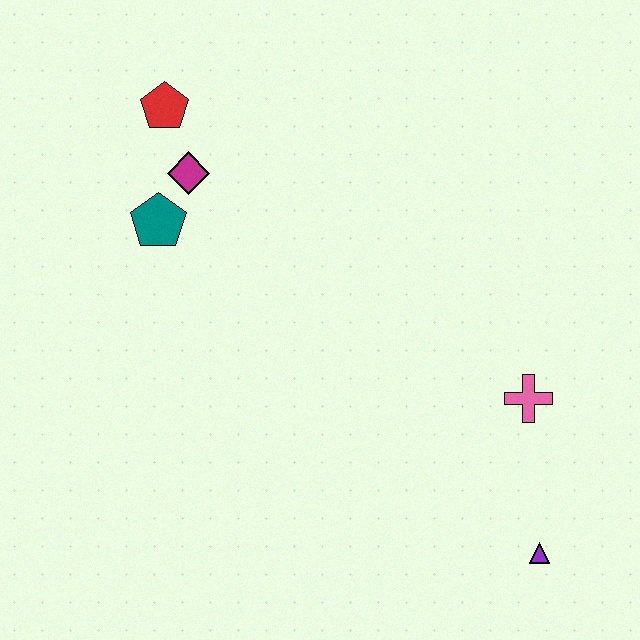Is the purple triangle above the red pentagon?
No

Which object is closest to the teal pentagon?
The magenta diamond is closest to the teal pentagon.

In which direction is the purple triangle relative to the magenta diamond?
The purple triangle is below the magenta diamond.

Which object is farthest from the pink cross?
The red pentagon is farthest from the pink cross.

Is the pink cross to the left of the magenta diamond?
No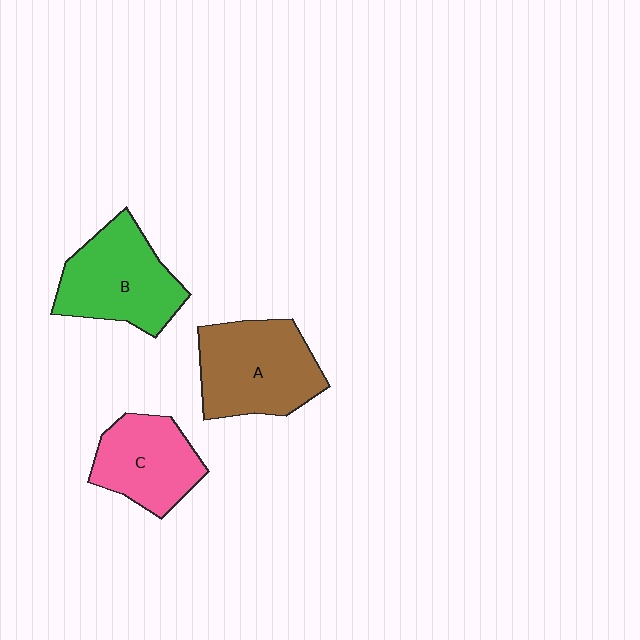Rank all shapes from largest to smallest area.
From largest to smallest: A (brown), B (green), C (pink).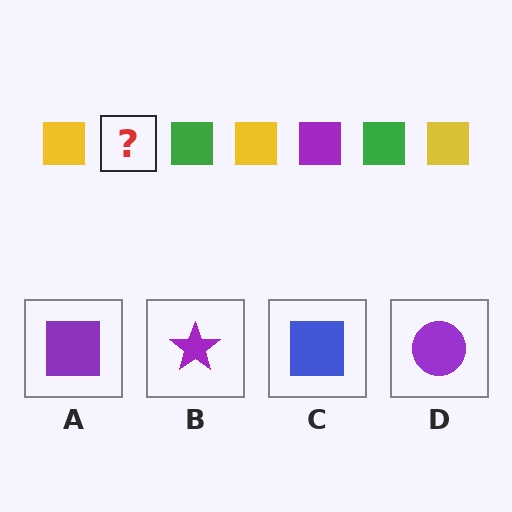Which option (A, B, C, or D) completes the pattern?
A.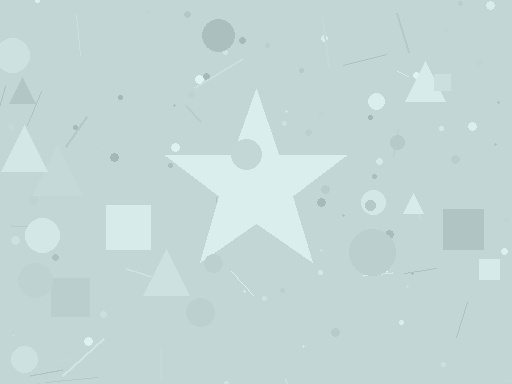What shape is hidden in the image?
A star is hidden in the image.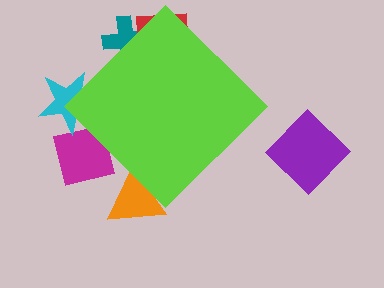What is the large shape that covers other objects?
A lime diamond.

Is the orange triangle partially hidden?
Yes, the orange triangle is partially hidden behind the lime diamond.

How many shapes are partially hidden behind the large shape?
5 shapes are partially hidden.